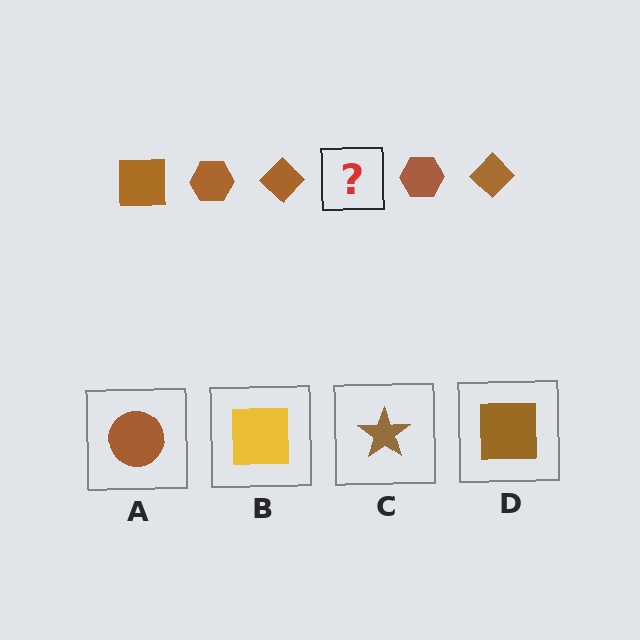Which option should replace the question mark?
Option D.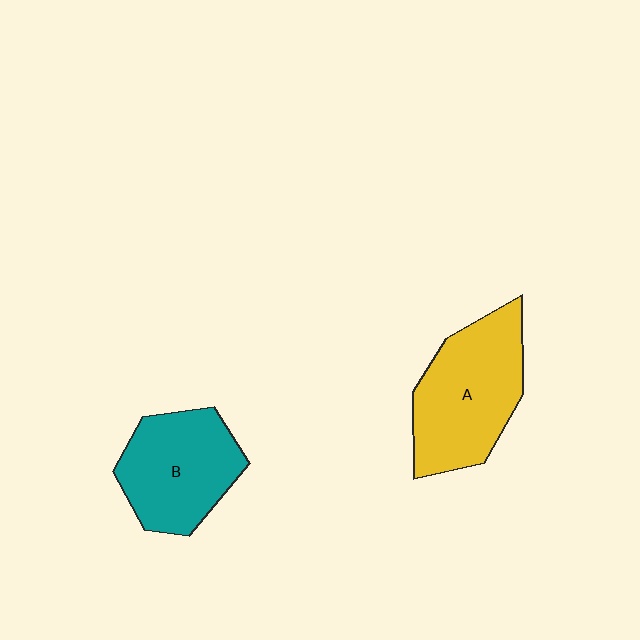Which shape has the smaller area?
Shape B (teal).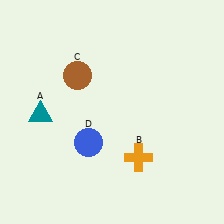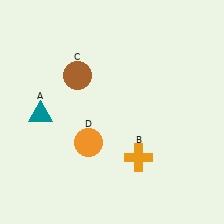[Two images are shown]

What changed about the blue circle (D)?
In Image 1, D is blue. In Image 2, it changed to orange.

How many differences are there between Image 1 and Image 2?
There is 1 difference between the two images.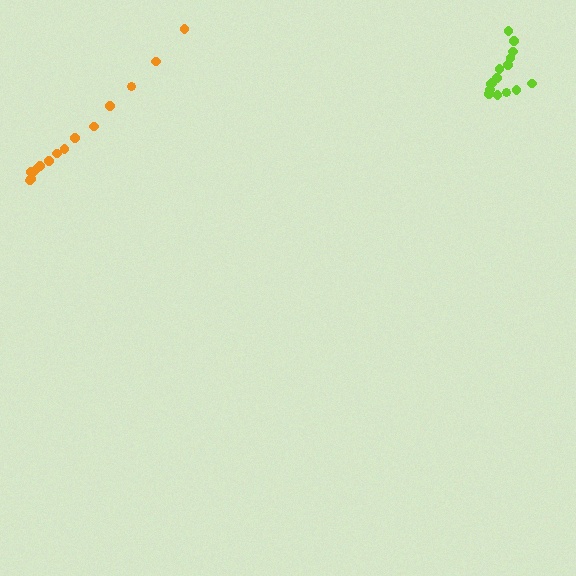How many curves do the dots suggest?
There are 2 distinct paths.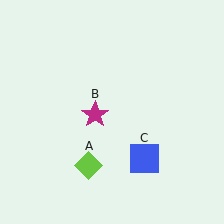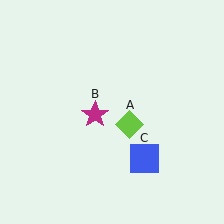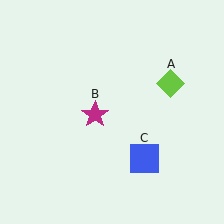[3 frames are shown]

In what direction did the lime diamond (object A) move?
The lime diamond (object A) moved up and to the right.